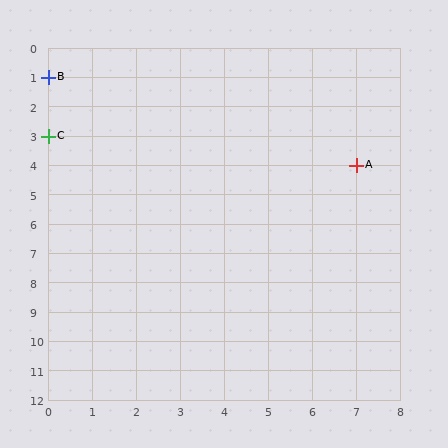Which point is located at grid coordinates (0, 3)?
Point C is at (0, 3).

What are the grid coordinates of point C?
Point C is at grid coordinates (0, 3).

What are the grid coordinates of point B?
Point B is at grid coordinates (0, 1).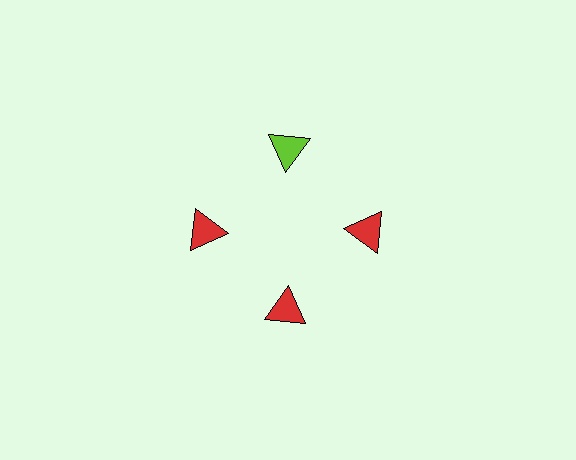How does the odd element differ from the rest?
It has a different color: lime instead of red.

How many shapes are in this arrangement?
There are 4 shapes arranged in a ring pattern.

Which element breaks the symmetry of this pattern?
The lime triangle at roughly the 12 o'clock position breaks the symmetry. All other shapes are red triangles.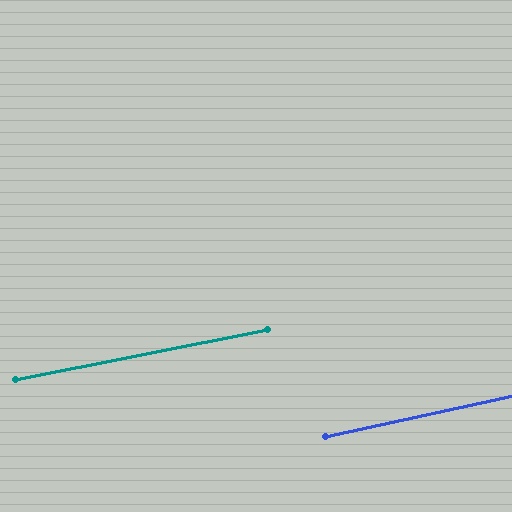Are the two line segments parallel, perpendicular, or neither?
Parallel — their directions differ by only 1.1°.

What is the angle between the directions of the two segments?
Approximately 1 degree.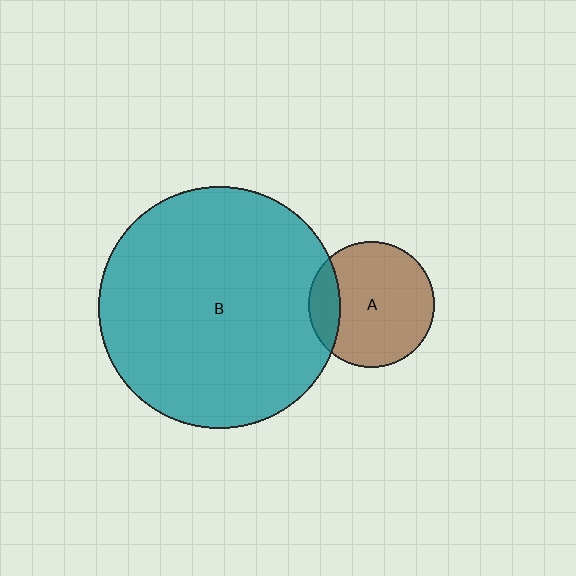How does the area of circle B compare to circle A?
Approximately 3.7 times.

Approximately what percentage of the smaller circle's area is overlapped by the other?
Approximately 15%.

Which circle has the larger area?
Circle B (teal).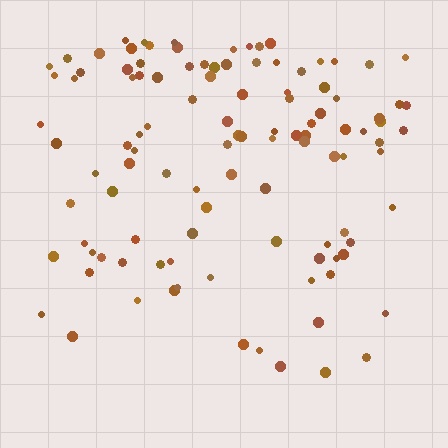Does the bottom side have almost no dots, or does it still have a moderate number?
Still a moderate number, just noticeably fewer than the top.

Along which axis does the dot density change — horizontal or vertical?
Vertical.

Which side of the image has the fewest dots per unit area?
The bottom.